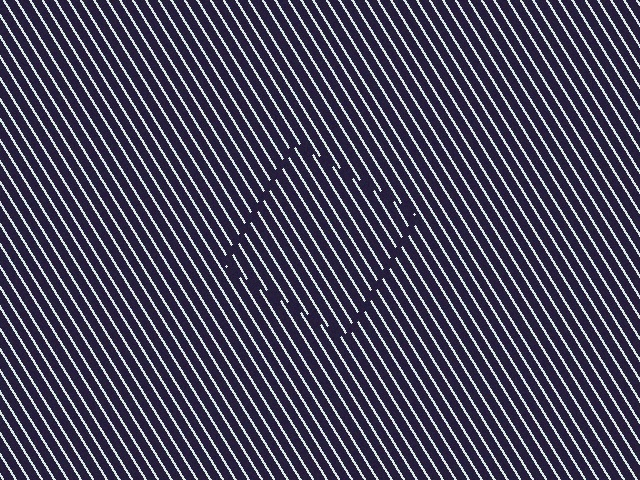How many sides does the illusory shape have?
4 sides — the line-ends trace a square.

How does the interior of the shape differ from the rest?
The interior of the shape contains the same grating, shifted by half a period — the contour is defined by the phase discontinuity where line-ends from the inner and outer gratings abut.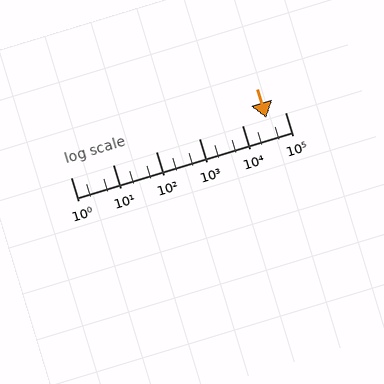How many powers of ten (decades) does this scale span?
The scale spans 5 decades, from 1 to 100000.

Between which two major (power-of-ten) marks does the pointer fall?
The pointer is between 10000 and 100000.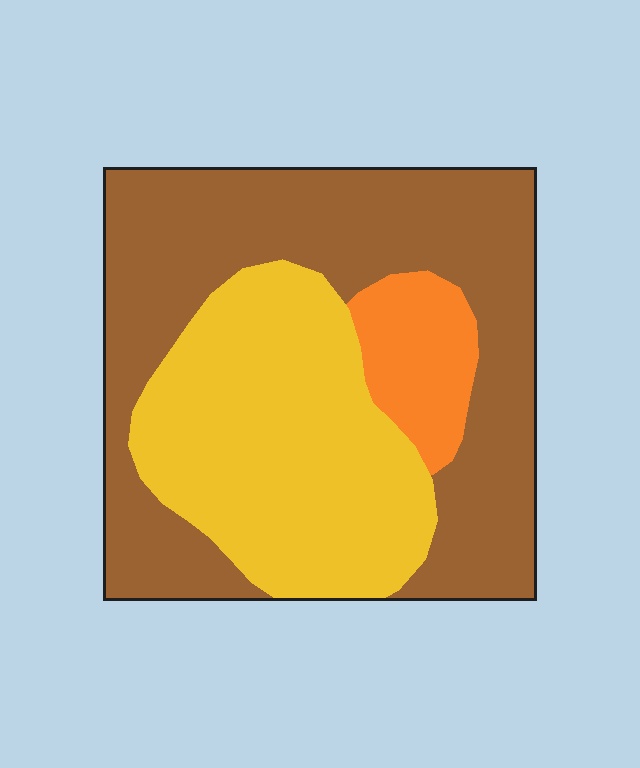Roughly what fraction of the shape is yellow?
Yellow takes up between a third and a half of the shape.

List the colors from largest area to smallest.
From largest to smallest: brown, yellow, orange.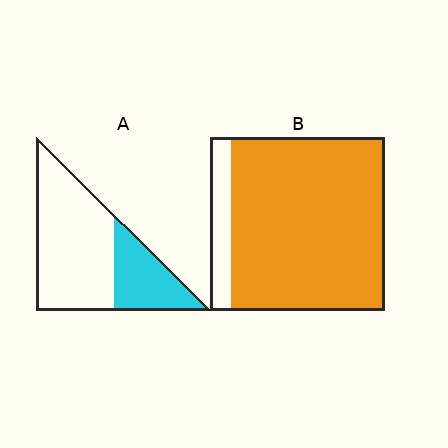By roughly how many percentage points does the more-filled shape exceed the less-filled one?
By roughly 55 percentage points (B over A).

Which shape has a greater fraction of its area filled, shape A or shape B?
Shape B.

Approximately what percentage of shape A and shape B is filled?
A is approximately 30% and B is approximately 90%.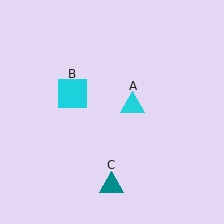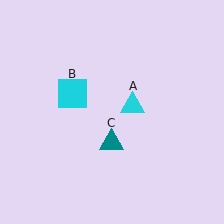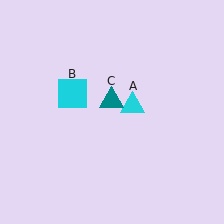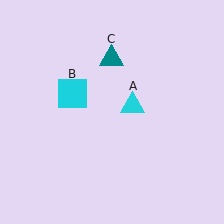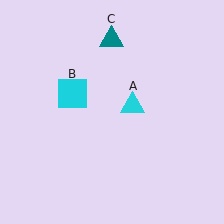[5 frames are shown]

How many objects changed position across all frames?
1 object changed position: teal triangle (object C).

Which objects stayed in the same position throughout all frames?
Cyan triangle (object A) and cyan square (object B) remained stationary.